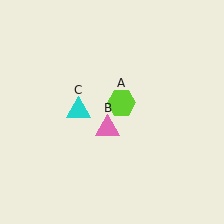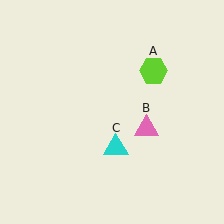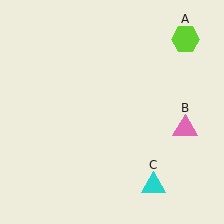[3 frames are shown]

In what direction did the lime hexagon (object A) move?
The lime hexagon (object A) moved up and to the right.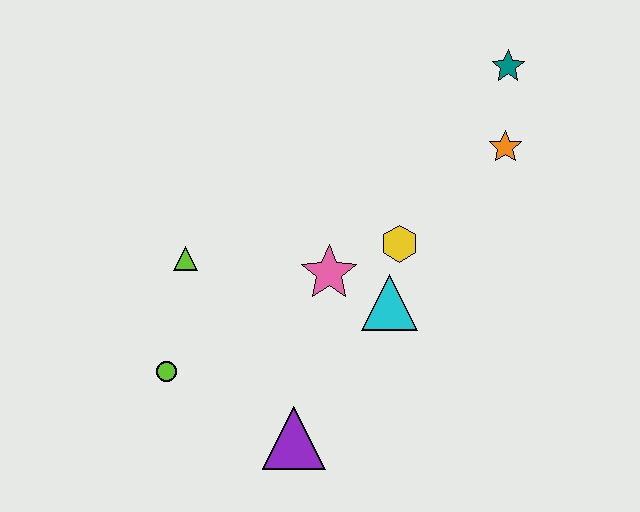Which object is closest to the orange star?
The teal star is closest to the orange star.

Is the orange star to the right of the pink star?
Yes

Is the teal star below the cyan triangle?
No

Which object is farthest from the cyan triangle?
The teal star is farthest from the cyan triangle.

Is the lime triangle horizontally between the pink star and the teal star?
No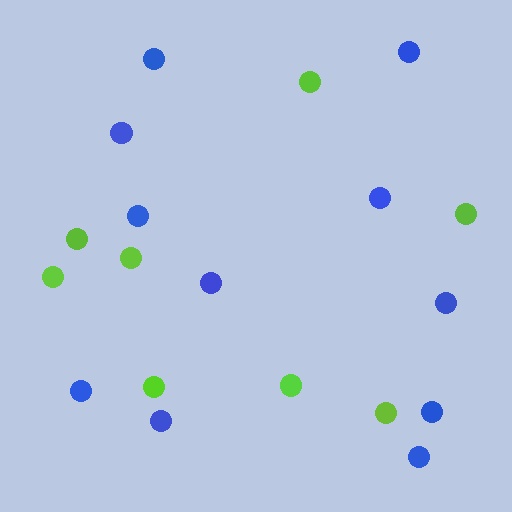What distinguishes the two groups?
There are 2 groups: one group of lime circles (8) and one group of blue circles (11).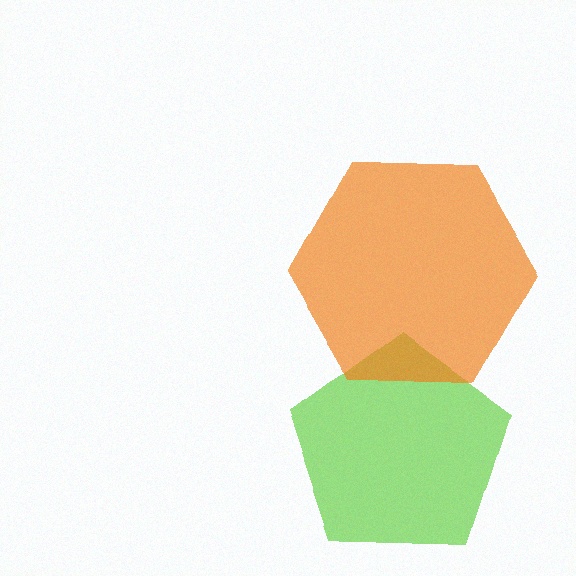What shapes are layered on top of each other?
The layered shapes are: a lime pentagon, an orange hexagon.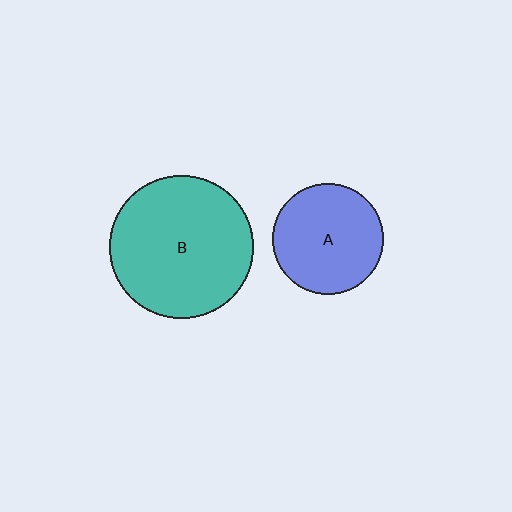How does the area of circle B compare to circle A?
Approximately 1.7 times.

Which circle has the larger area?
Circle B (teal).